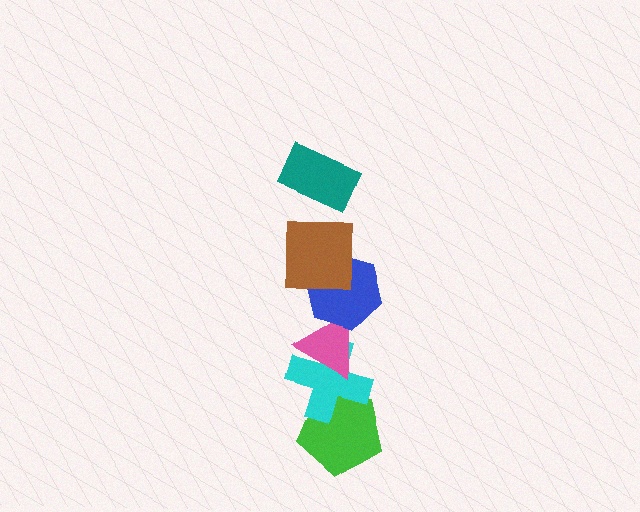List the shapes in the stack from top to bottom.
From top to bottom: the teal rectangle, the brown square, the blue hexagon, the pink triangle, the cyan cross, the green pentagon.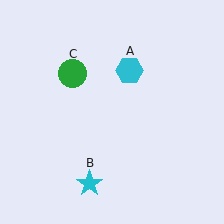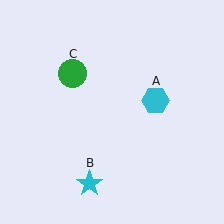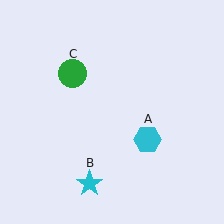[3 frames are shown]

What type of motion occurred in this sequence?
The cyan hexagon (object A) rotated clockwise around the center of the scene.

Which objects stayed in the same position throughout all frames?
Cyan star (object B) and green circle (object C) remained stationary.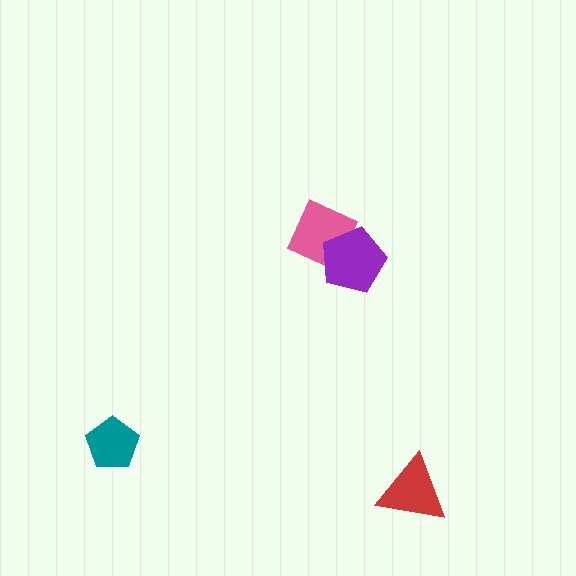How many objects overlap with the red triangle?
0 objects overlap with the red triangle.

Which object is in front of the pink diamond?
The purple pentagon is in front of the pink diamond.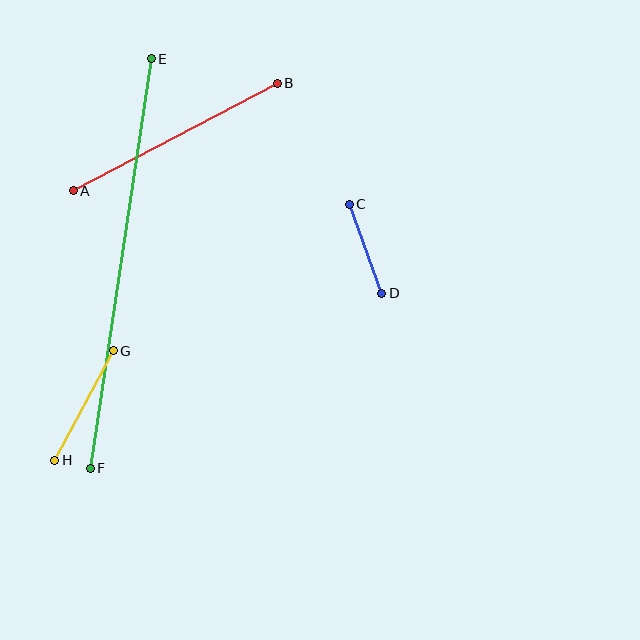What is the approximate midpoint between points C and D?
The midpoint is at approximately (365, 249) pixels.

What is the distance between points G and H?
The distance is approximately 124 pixels.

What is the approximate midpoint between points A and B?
The midpoint is at approximately (175, 137) pixels.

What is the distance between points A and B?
The distance is approximately 231 pixels.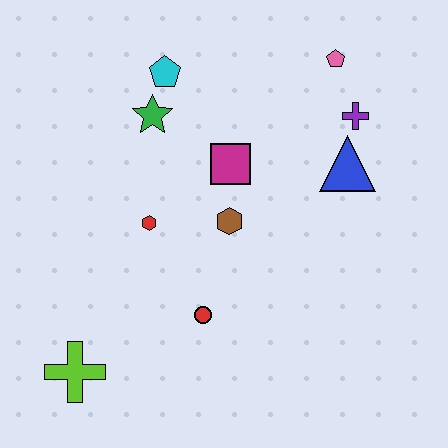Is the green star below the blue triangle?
No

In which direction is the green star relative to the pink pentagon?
The green star is to the left of the pink pentagon.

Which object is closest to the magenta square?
The brown hexagon is closest to the magenta square.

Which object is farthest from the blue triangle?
The lime cross is farthest from the blue triangle.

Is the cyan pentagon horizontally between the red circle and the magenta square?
No